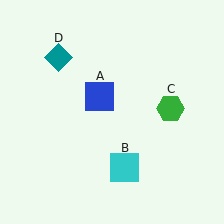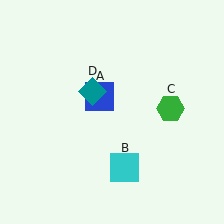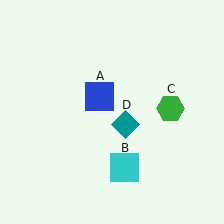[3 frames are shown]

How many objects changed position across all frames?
1 object changed position: teal diamond (object D).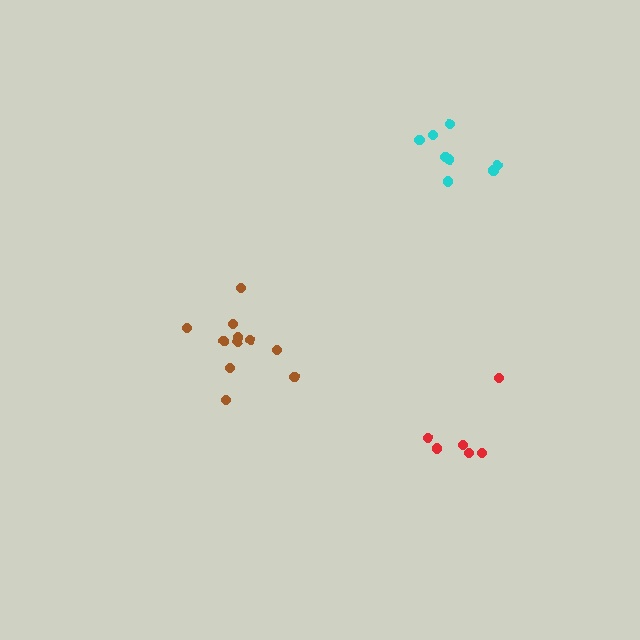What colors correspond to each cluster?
The clusters are colored: brown, cyan, red.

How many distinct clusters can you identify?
There are 3 distinct clusters.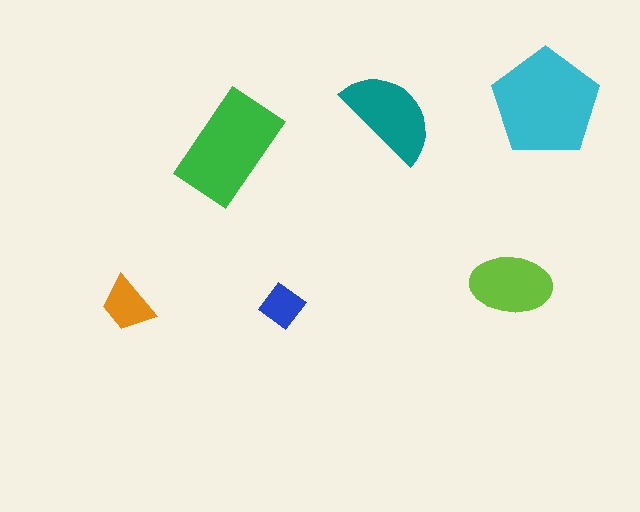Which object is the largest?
The cyan pentagon.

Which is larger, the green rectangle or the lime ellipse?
The green rectangle.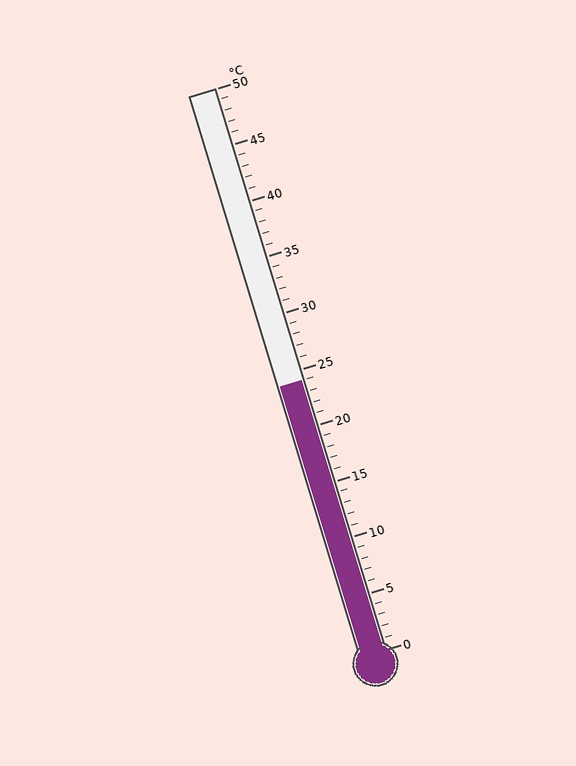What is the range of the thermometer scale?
The thermometer scale ranges from 0°C to 50°C.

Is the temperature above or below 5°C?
The temperature is above 5°C.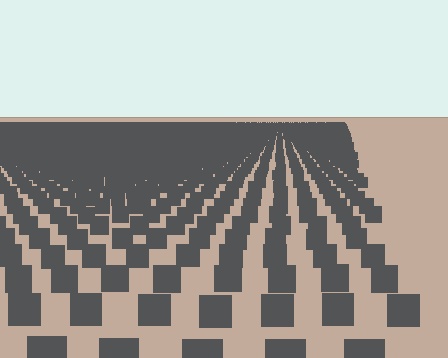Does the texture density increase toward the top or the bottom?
Density increases toward the top.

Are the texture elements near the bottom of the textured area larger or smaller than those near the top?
Larger. Near the bottom, elements are closer to the viewer and appear at a bigger on-screen size.